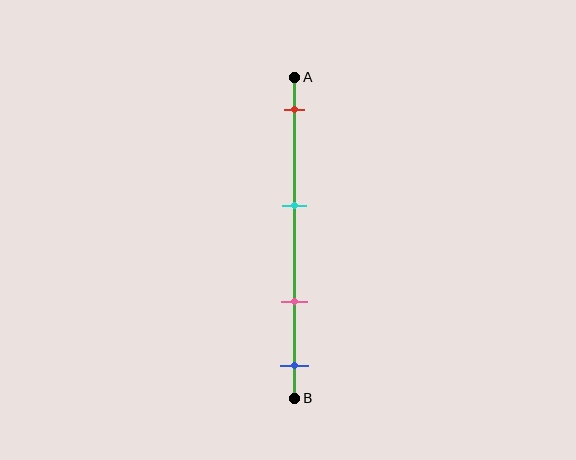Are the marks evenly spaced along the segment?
No, the marks are not evenly spaced.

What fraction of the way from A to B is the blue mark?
The blue mark is approximately 90% (0.9) of the way from A to B.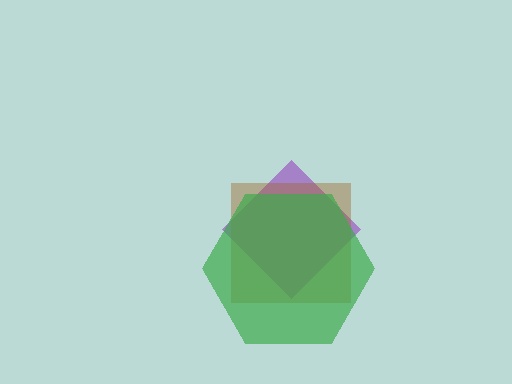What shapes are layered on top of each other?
The layered shapes are: a purple diamond, a brown square, a green hexagon.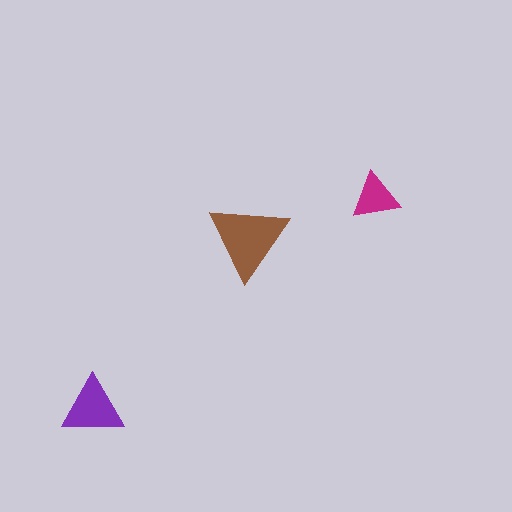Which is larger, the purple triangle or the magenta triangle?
The purple one.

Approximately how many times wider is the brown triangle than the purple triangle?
About 1.5 times wider.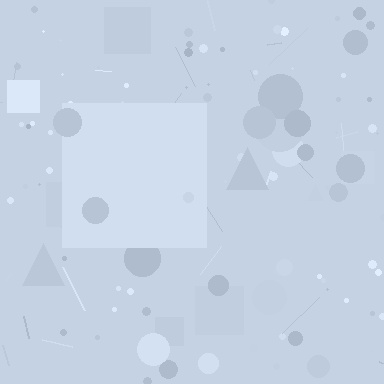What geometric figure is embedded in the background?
A square is embedded in the background.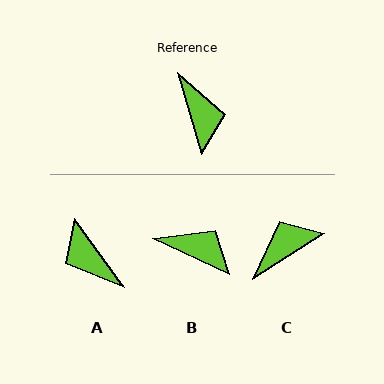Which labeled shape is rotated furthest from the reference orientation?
A, about 160 degrees away.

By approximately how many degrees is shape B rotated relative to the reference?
Approximately 48 degrees counter-clockwise.